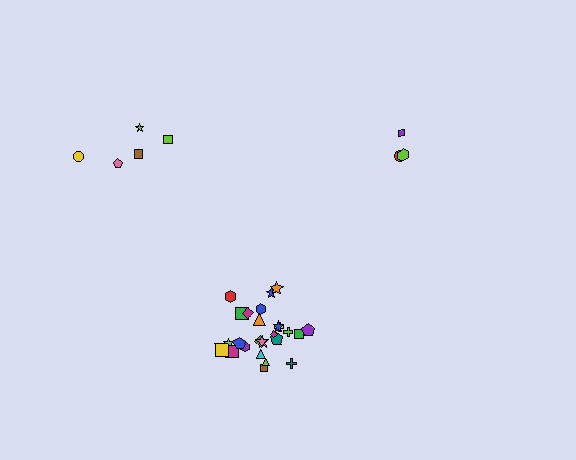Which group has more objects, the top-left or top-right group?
The top-left group.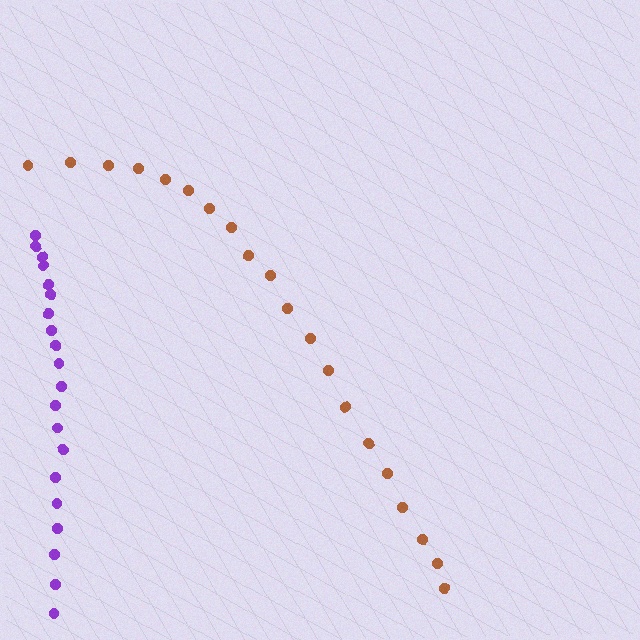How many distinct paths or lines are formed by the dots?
There are 2 distinct paths.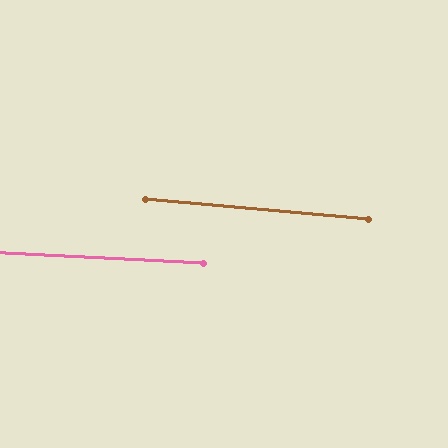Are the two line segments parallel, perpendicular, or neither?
Parallel — their directions differ by only 2.0°.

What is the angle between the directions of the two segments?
Approximately 2 degrees.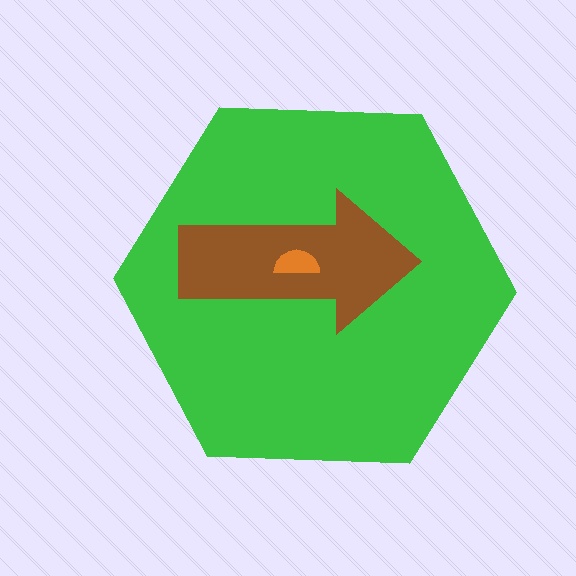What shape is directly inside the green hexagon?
The brown arrow.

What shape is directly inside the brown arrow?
The orange semicircle.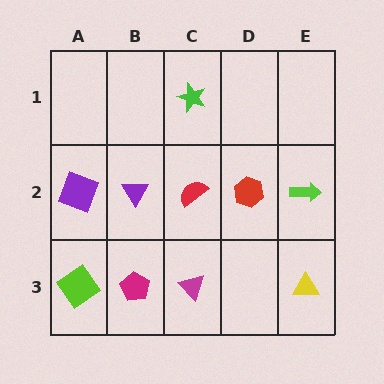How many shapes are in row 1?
1 shape.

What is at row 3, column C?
A magenta triangle.